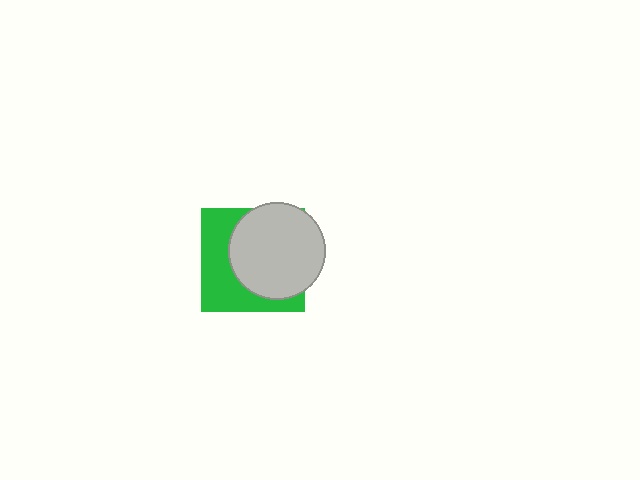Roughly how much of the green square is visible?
A small part of it is visible (roughly 43%).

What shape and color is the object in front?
The object in front is a light gray circle.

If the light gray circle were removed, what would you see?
You would see the complete green square.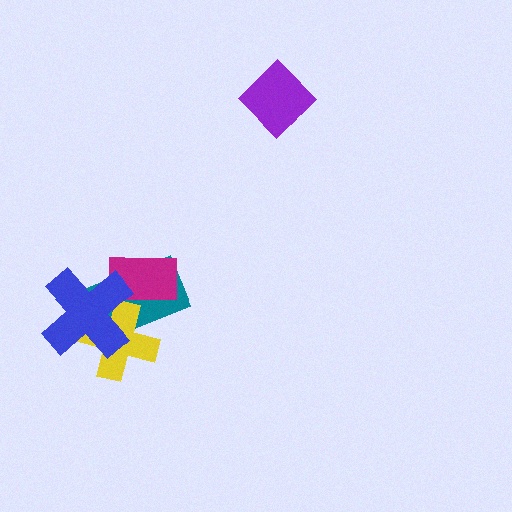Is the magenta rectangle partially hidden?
Yes, it is partially covered by another shape.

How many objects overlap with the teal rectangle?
3 objects overlap with the teal rectangle.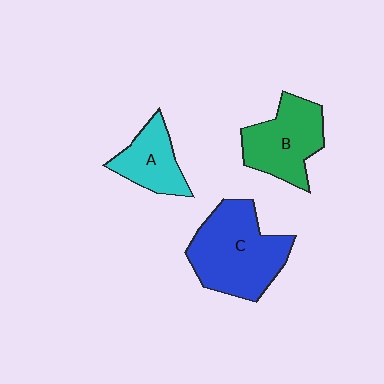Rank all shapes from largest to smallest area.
From largest to smallest: C (blue), B (green), A (cyan).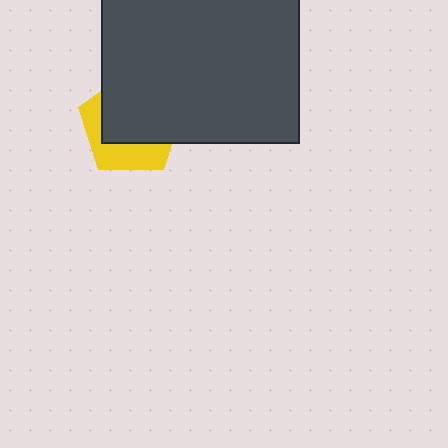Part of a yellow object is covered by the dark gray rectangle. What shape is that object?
It is a pentagon.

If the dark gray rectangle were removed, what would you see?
You would see the complete yellow pentagon.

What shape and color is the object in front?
The object in front is a dark gray rectangle.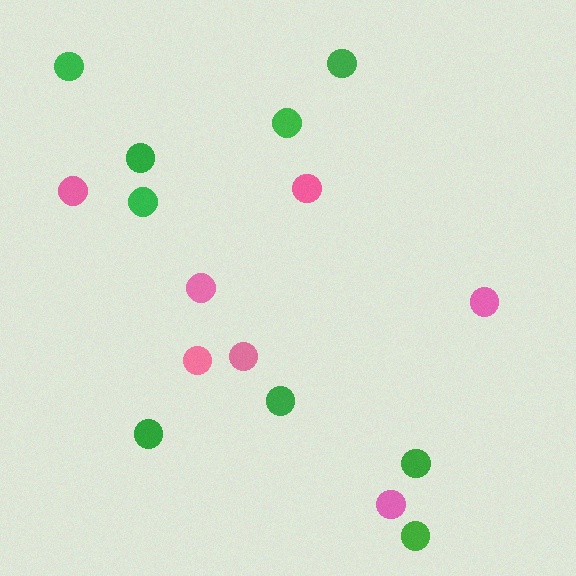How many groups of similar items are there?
There are 2 groups: one group of pink circles (7) and one group of green circles (9).